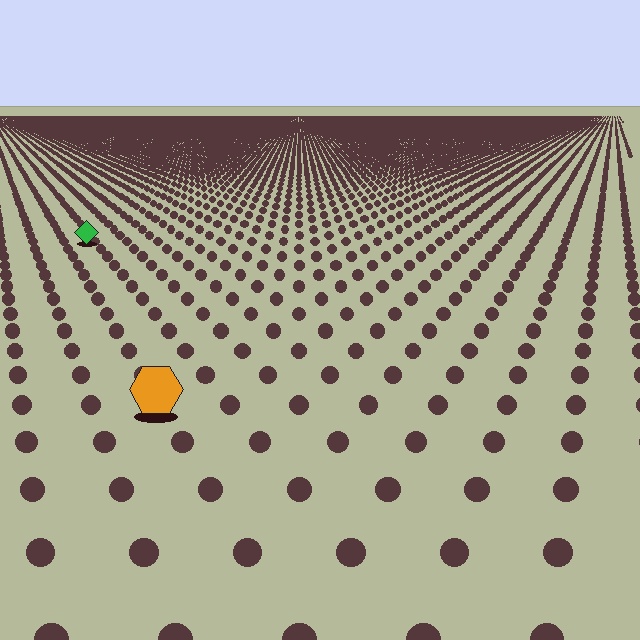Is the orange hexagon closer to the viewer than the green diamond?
Yes. The orange hexagon is closer — you can tell from the texture gradient: the ground texture is coarser near it.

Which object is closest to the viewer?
The orange hexagon is closest. The texture marks near it are larger and more spread out.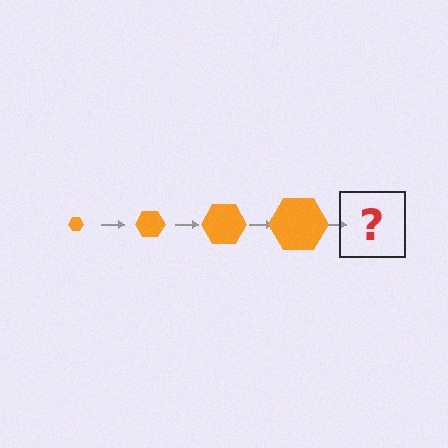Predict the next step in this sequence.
The next step is an orange hexagon, larger than the previous one.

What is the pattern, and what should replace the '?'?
The pattern is that the hexagon gets progressively larger each step. The '?' should be an orange hexagon, larger than the previous one.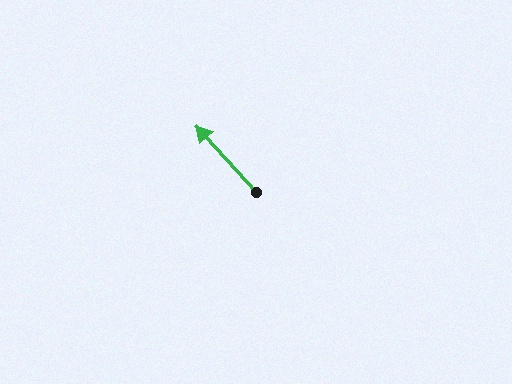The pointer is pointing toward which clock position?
Roughly 11 o'clock.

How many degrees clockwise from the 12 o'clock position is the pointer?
Approximately 318 degrees.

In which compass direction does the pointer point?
Northwest.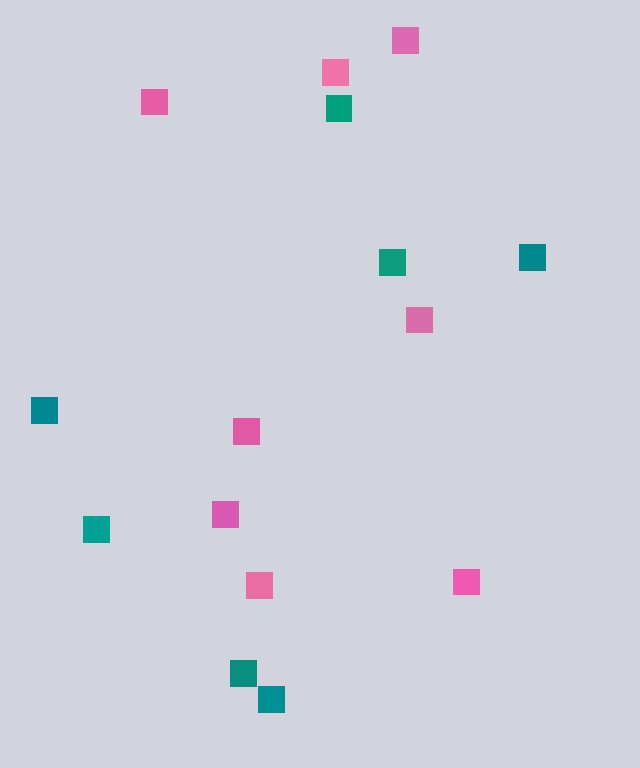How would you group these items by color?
There are 2 groups: one group of pink squares (8) and one group of teal squares (7).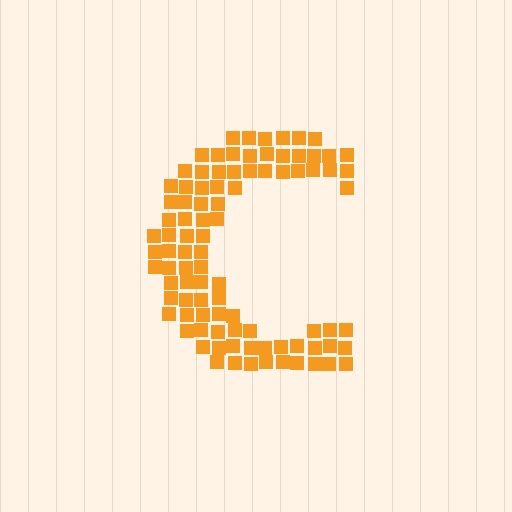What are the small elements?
The small elements are squares.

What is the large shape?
The large shape is the letter C.